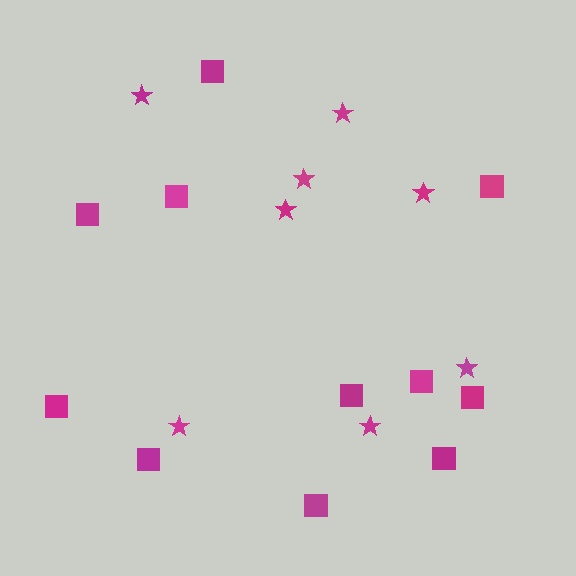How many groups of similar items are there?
There are 2 groups: one group of stars (8) and one group of squares (11).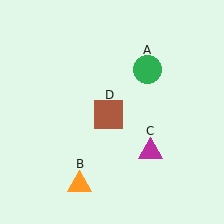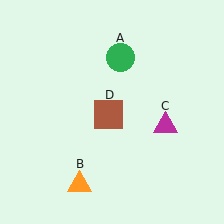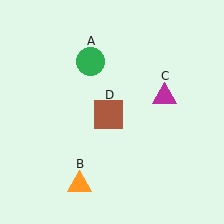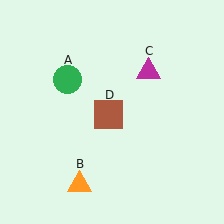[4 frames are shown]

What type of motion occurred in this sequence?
The green circle (object A), magenta triangle (object C) rotated counterclockwise around the center of the scene.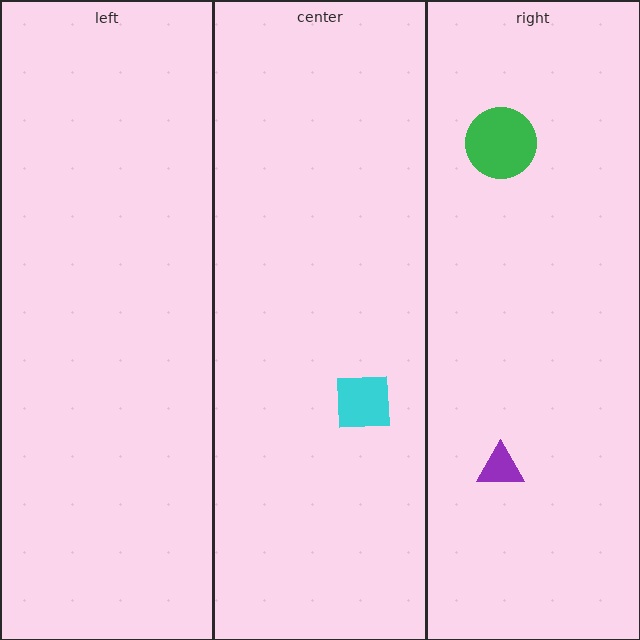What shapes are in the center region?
The cyan square.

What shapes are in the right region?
The green circle, the purple triangle.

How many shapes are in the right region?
2.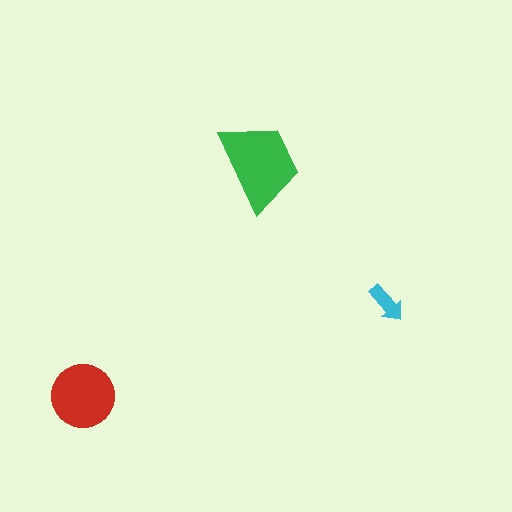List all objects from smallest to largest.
The cyan arrow, the red circle, the green trapezoid.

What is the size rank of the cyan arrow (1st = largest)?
3rd.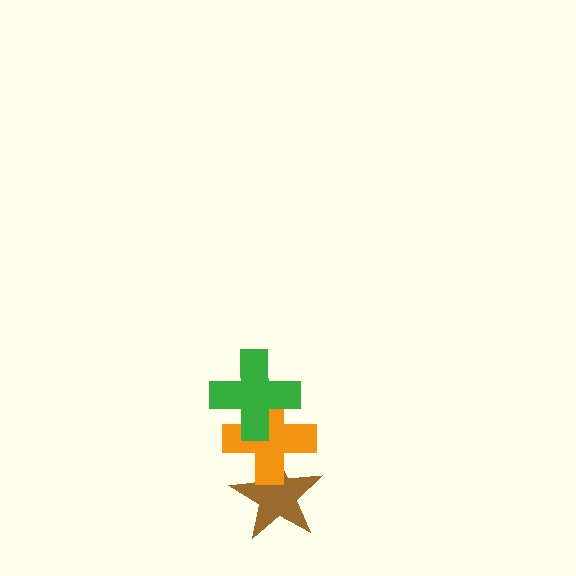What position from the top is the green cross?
The green cross is 1st from the top.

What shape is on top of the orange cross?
The green cross is on top of the orange cross.